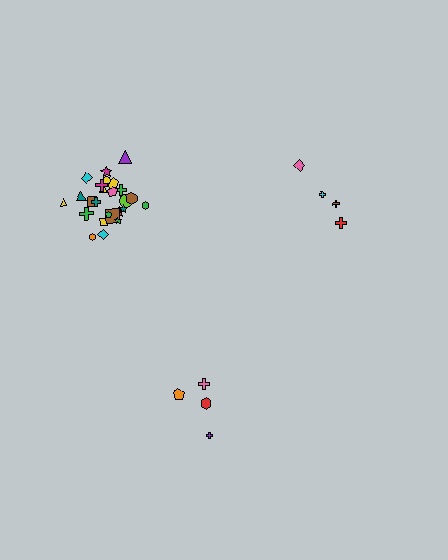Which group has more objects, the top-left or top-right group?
The top-left group.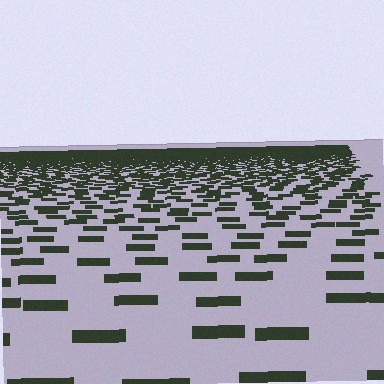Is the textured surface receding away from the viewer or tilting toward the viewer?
The surface is receding away from the viewer. Texture elements get smaller and denser toward the top.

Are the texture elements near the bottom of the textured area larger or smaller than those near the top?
Larger. Near the bottom, elements are closer to the viewer and appear at a bigger on-screen size.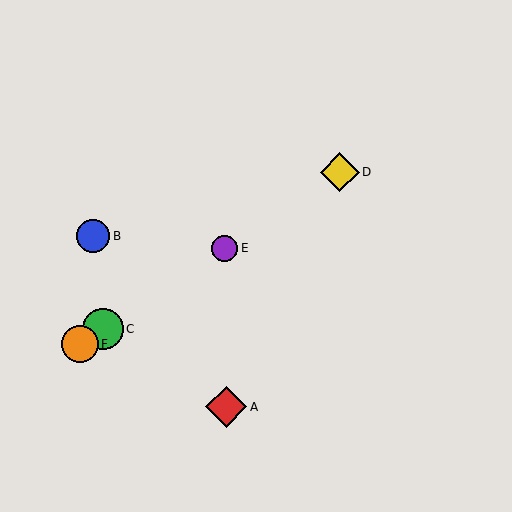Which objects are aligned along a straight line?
Objects C, D, E, F are aligned along a straight line.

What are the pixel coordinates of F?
Object F is at (80, 344).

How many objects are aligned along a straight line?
4 objects (C, D, E, F) are aligned along a straight line.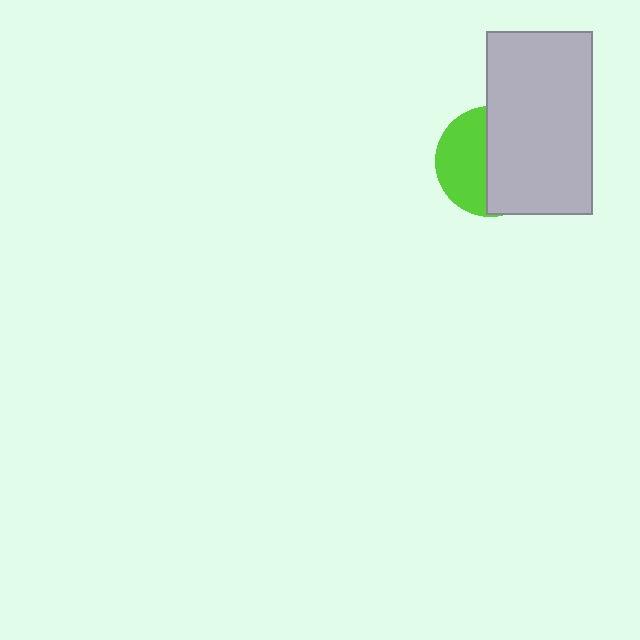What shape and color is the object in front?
The object in front is a light gray rectangle.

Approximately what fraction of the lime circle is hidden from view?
Roughly 56% of the lime circle is hidden behind the light gray rectangle.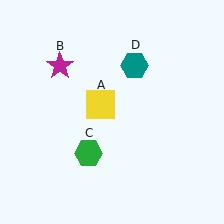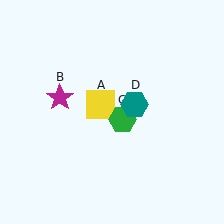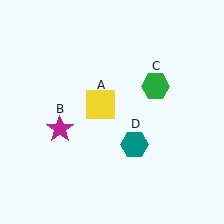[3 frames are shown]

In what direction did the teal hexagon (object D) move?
The teal hexagon (object D) moved down.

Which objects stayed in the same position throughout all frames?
Yellow square (object A) remained stationary.